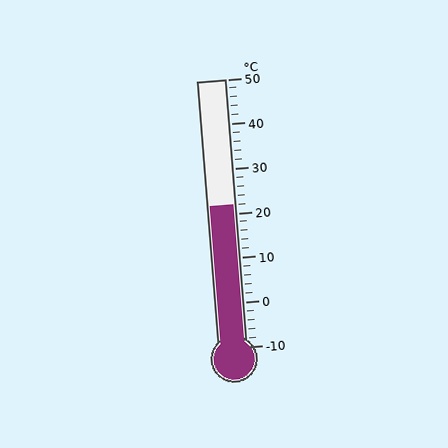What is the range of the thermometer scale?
The thermometer scale ranges from -10°C to 50°C.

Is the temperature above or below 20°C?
The temperature is above 20°C.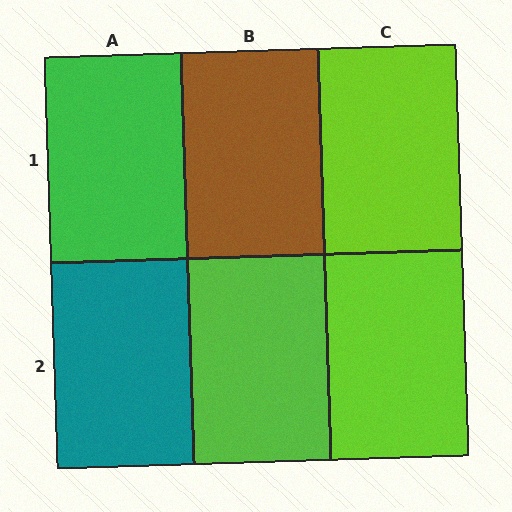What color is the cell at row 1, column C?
Lime.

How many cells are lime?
3 cells are lime.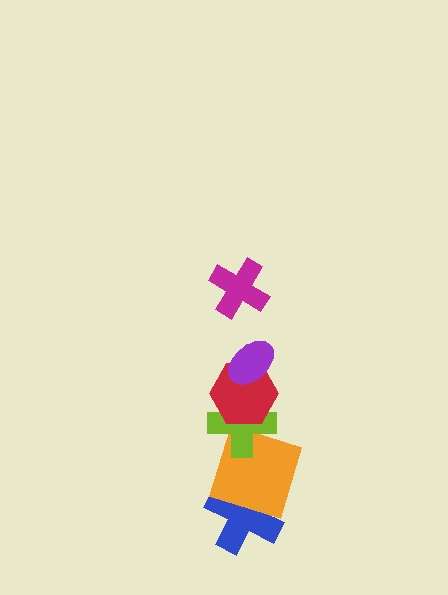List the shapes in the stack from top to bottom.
From top to bottom: the magenta cross, the purple ellipse, the red hexagon, the lime cross, the orange square, the blue cross.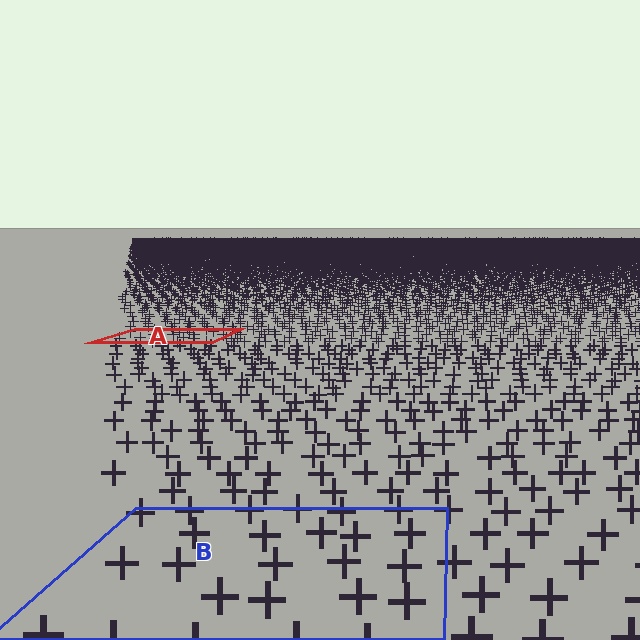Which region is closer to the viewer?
Region B is closer. The texture elements there are larger and more spread out.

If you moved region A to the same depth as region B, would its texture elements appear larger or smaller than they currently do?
They would appear larger. At a closer depth, the same texture elements are projected at a bigger on-screen size.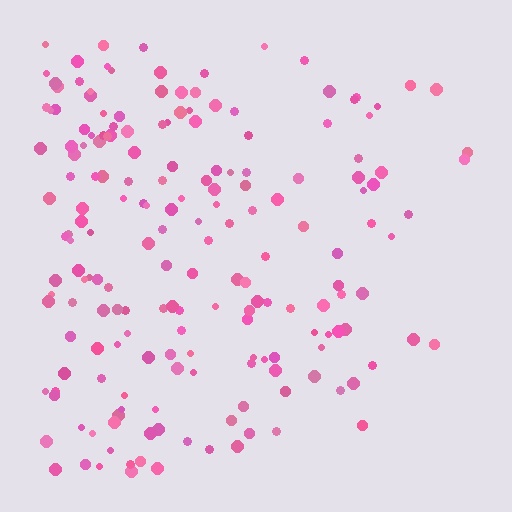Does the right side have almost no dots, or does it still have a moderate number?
Still a moderate number, just noticeably fewer than the left.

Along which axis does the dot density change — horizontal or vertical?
Horizontal.